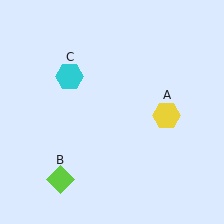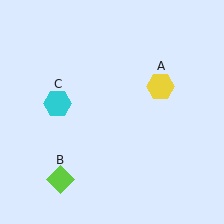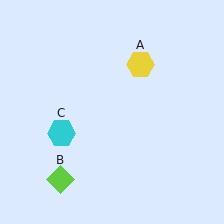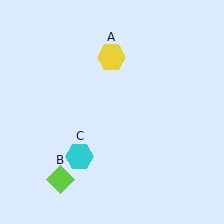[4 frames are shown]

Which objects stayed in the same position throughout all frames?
Lime diamond (object B) remained stationary.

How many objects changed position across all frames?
2 objects changed position: yellow hexagon (object A), cyan hexagon (object C).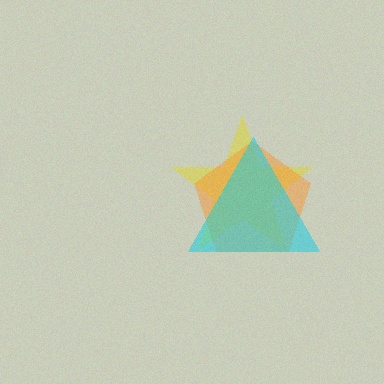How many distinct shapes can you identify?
There are 3 distinct shapes: a yellow star, an orange pentagon, a cyan triangle.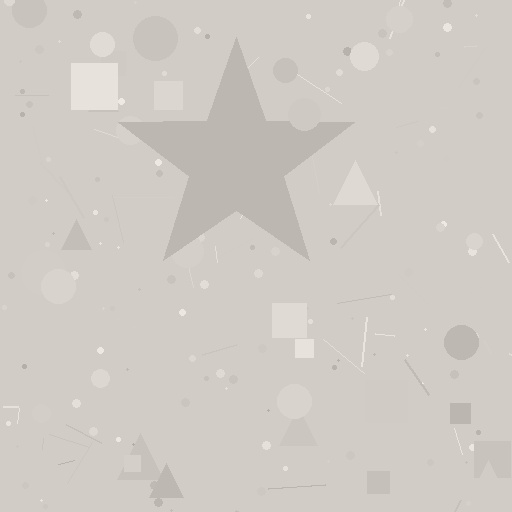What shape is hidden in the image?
A star is hidden in the image.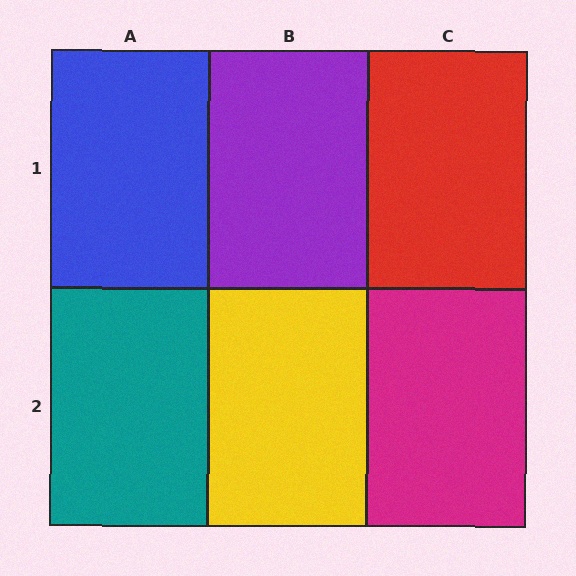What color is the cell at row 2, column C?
Magenta.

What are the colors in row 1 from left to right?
Blue, purple, red.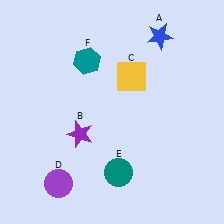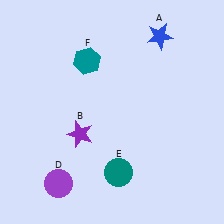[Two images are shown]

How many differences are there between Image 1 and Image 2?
There is 1 difference between the two images.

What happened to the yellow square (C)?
The yellow square (C) was removed in Image 2. It was in the top-right area of Image 1.